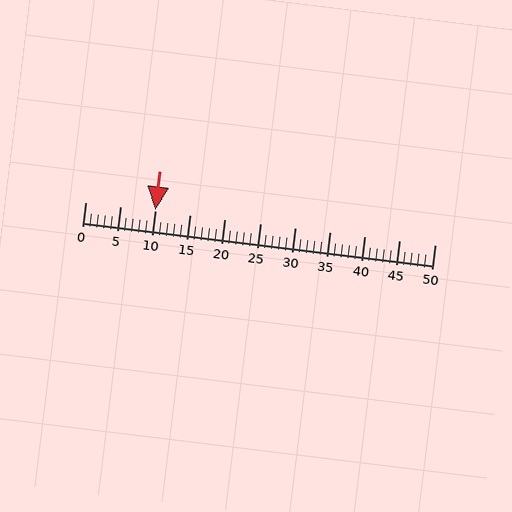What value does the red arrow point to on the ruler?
The red arrow points to approximately 10.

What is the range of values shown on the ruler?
The ruler shows values from 0 to 50.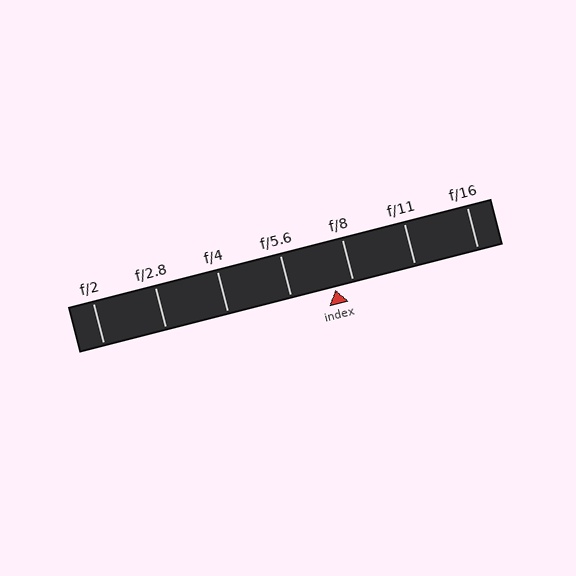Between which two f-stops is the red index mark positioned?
The index mark is between f/5.6 and f/8.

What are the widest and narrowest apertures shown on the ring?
The widest aperture shown is f/2 and the narrowest is f/16.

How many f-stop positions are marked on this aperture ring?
There are 7 f-stop positions marked.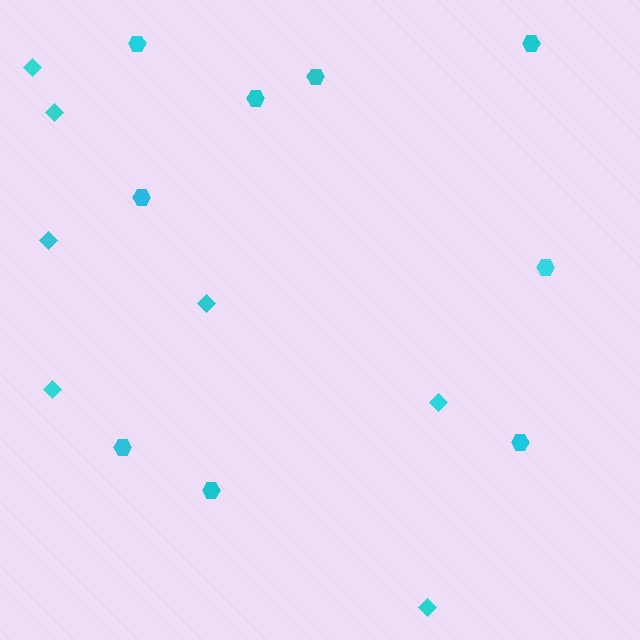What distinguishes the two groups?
There are 2 groups: one group of diamonds (7) and one group of hexagons (9).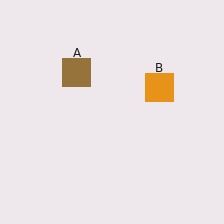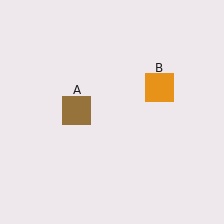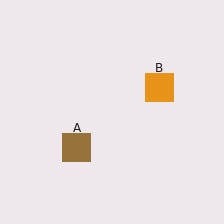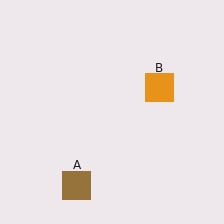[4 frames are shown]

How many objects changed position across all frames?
1 object changed position: brown square (object A).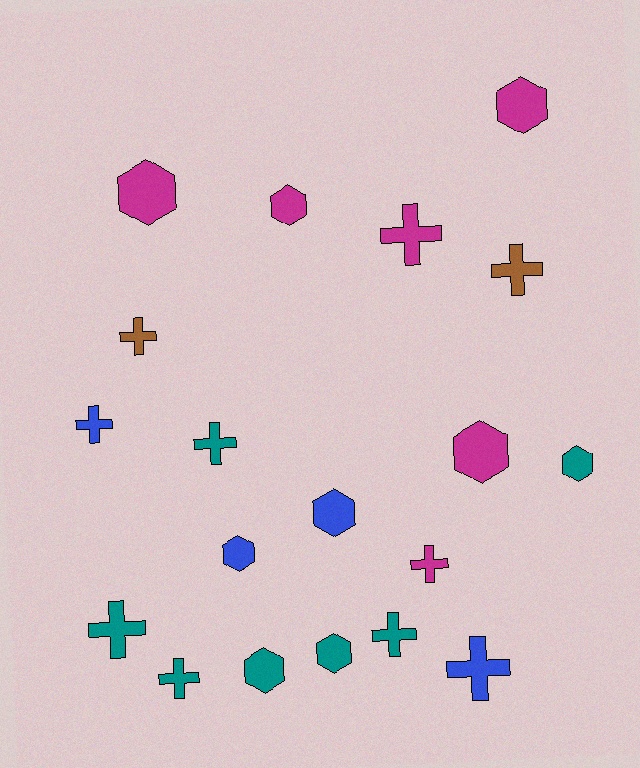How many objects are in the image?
There are 19 objects.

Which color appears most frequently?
Teal, with 7 objects.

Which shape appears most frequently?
Cross, with 10 objects.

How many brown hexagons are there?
There are no brown hexagons.